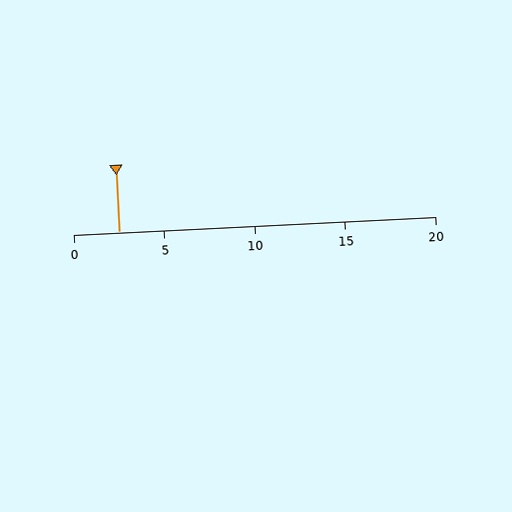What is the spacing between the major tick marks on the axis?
The major ticks are spaced 5 apart.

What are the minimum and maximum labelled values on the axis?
The axis runs from 0 to 20.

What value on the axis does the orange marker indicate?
The marker indicates approximately 2.5.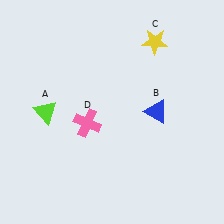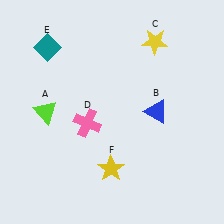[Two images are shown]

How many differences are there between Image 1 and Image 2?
There are 2 differences between the two images.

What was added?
A teal diamond (E), a yellow star (F) were added in Image 2.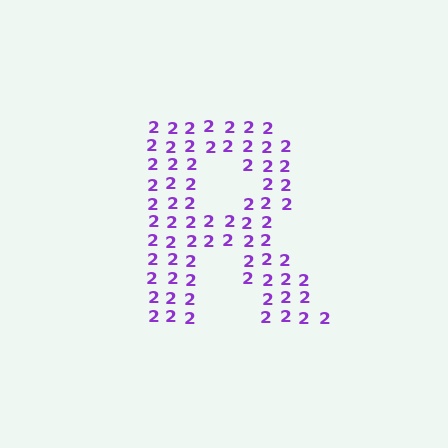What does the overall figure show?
The overall figure shows the letter R.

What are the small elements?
The small elements are digit 2's.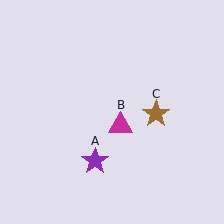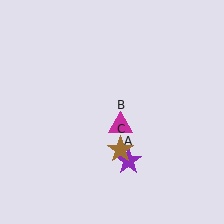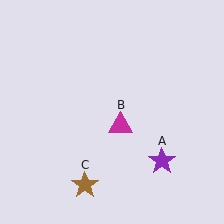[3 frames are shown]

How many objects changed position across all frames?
2 objects changed position: purple star (object A), brown star (object C).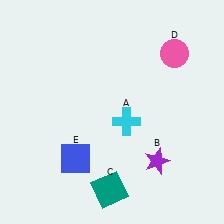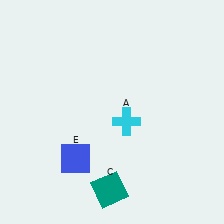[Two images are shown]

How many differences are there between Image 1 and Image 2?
There are 2 differences between the two images.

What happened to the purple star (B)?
The purple star (B) was removed in Image 2. It was in the bottom-right area of Image 1.